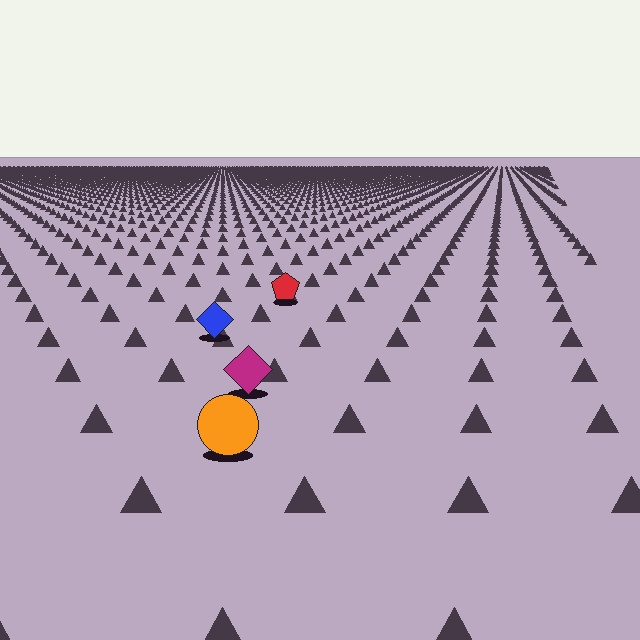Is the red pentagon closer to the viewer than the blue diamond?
No. The blue diamond is closer — you can tell from the texture gradient: the ground texture is coarser near it.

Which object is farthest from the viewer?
The red pentagon is farthest from the viewer. It appears smaller and the ground texture around it is denser.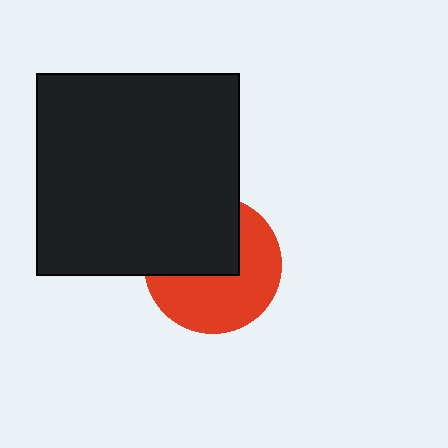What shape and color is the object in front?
The object in front is a black square.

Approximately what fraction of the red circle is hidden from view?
Roughly 44% of the red circle is hidden behind the black square.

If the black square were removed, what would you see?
You would see the complete red circle.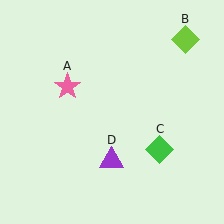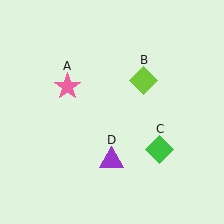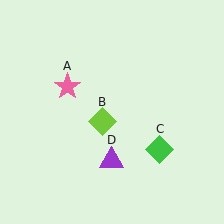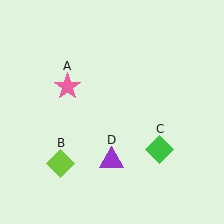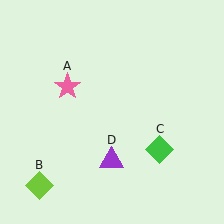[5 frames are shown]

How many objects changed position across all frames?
1 object changed position: lime diamond (object B).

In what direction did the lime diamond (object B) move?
The lime diamond (object B) moved down and to the left.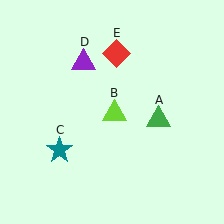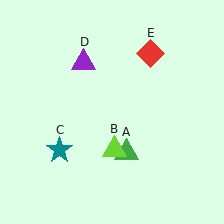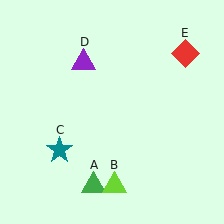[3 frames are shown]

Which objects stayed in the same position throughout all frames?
Teal star (object C) and purple triangle (object D) remained stationary.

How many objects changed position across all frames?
3 objects changed position: green triangle (object A), lime triangle (object B), red diamond (object E).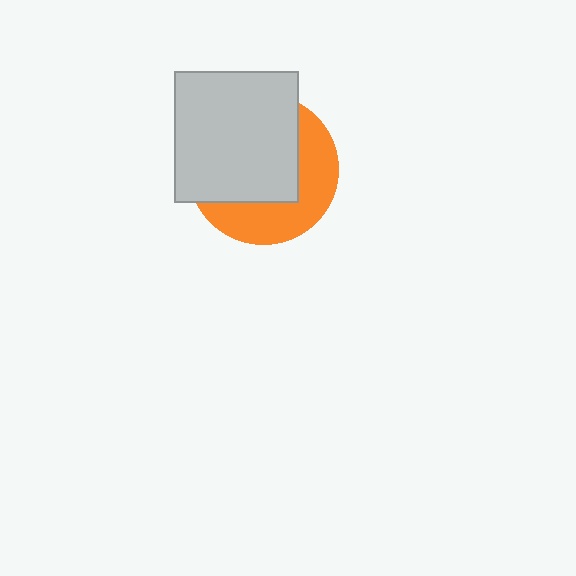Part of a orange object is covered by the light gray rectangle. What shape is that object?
It is a circle.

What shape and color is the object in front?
The object in front is a light gray rectangle.